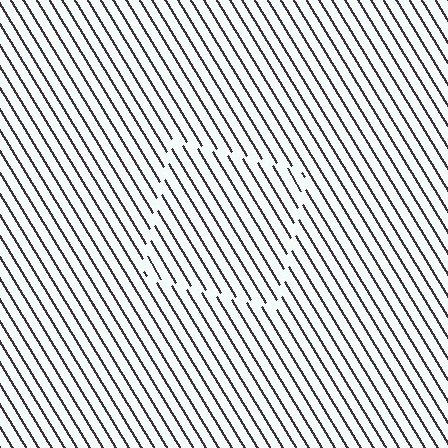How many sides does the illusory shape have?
4 sides — the line-ends trace a square.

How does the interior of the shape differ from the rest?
The interior of the shape contains the same grating, shifted by half a period — the contour is defined by the phase discontinuity where line-ends from the inner and outer gratings abut.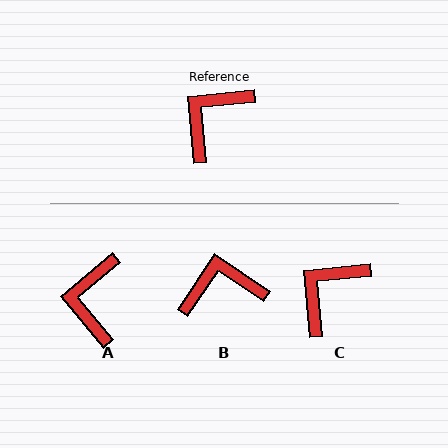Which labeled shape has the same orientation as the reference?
C.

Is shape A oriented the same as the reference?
No, it is off by about 35 degrees.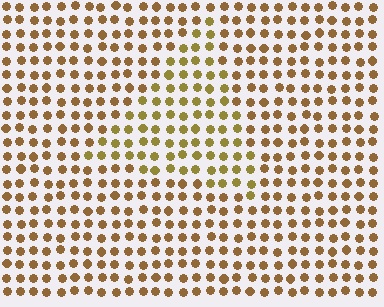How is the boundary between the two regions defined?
The boundary is defined purely by a slight shift in hue (about 22 degrees). Spacing, size, and orientation are identical on both sides.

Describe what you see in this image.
The image is filled with small brown elements in a uniform arrangement. A triangle-shaped region is visible where the elements are tinted to a slightly different hue, forming a subtle color boundary.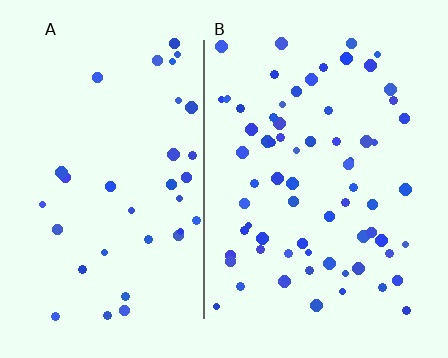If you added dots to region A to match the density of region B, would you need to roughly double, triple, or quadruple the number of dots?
Approximately double.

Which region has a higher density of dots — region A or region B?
B (the right).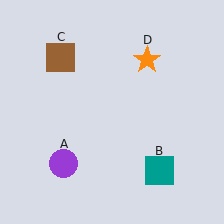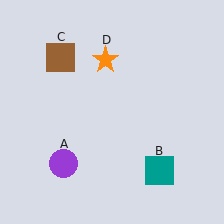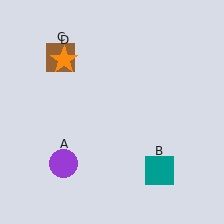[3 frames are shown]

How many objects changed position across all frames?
1 object changed position: orange star (object D).